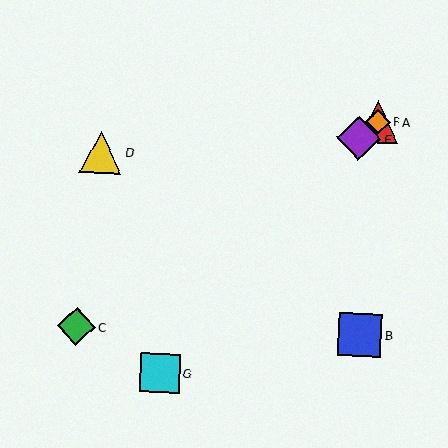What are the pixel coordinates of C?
Object C is at (76, 326).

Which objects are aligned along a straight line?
Objects A, E, F are aligned along a straight line.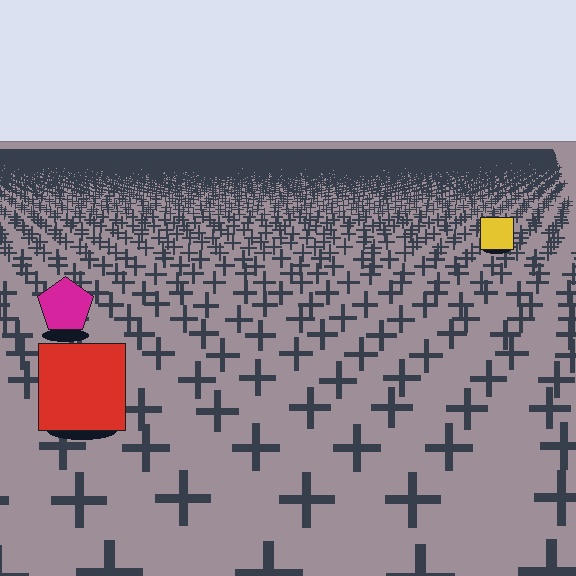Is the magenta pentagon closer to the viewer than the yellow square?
Yes. The magenta pentagon is closer — you can tell from the texture gradient: the ground texture is coarser near it.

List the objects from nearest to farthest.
From nearest to farthest: the red square, the magenta pentagon, the yellow square.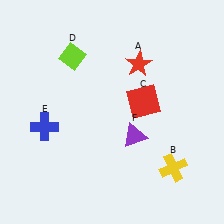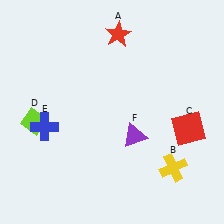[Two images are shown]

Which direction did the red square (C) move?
The red square (C) moved right.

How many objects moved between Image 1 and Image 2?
3 objects moved between the two images.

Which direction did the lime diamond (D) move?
The lime diamond (D) moved down.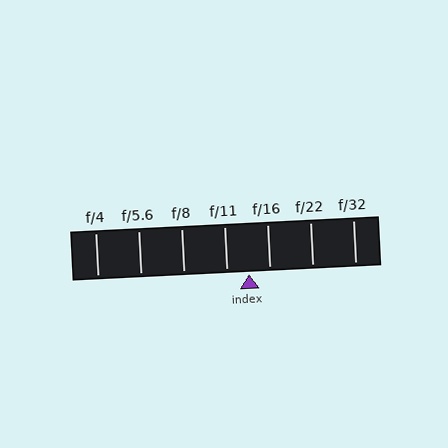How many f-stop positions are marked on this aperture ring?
There are 7 f-stop positions marked.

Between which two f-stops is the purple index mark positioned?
The index mark is between f/11 and f/16.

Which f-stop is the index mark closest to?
The index mark is closest to f/16.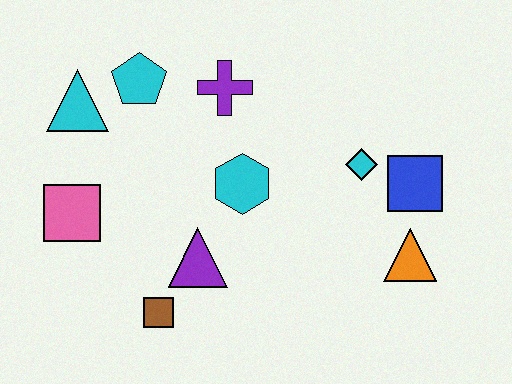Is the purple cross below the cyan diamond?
No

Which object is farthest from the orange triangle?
The cyan triangle is farthest from the orange triangle.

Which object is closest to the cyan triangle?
The cyan pentagon is closest to the cyan triangle.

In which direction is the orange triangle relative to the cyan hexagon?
The orange triangle is to the right of the cyan hexagon.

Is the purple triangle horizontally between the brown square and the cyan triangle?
No